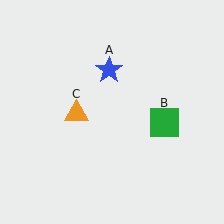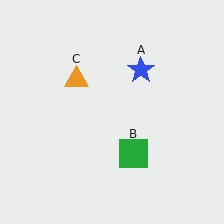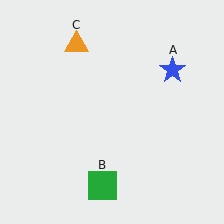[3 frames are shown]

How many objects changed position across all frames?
3 objects changed position: blue star (object A), green square (object B), orange triangle (object C).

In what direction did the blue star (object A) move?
The blue star (object A) moved right.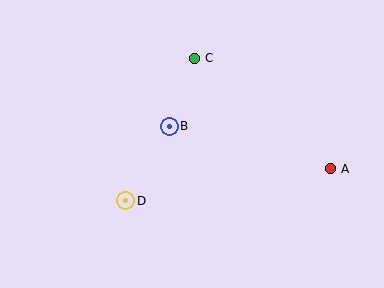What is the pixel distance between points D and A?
The distance between D and A is 207 pixels.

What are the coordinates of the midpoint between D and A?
The midpoint between D and A is at (228, 185).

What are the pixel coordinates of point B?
Point B is at (169, 126).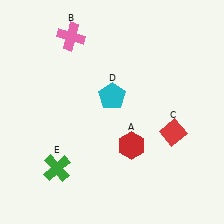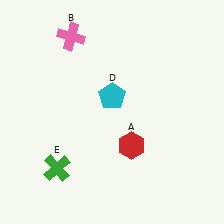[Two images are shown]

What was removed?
The red diamond (C) was removed in Image 2.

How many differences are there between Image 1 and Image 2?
There is 1 difference between the two images.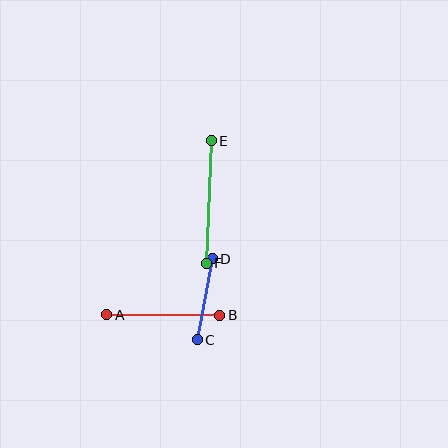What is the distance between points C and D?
The distance is approximately 83 pixels.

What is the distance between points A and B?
The distance is approximately 113 pixels.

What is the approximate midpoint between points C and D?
The midpoint is at approximately (205, 299) pixels.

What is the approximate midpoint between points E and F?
The midpoint is at approximately (209, 202) pixels.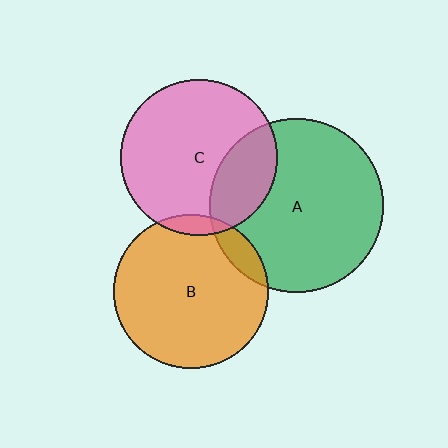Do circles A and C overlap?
Yes.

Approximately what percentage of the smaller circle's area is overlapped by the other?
Approximately 25%.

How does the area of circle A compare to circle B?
Approximately 1.3 times.